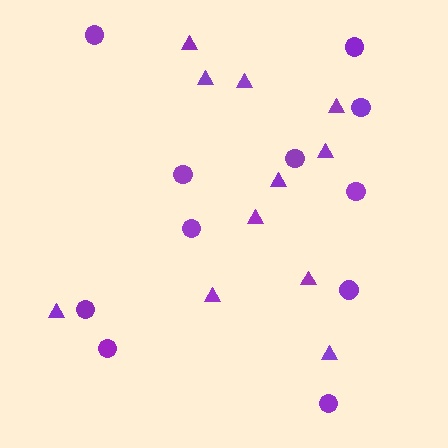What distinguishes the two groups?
There are 2 groups: one group of circles (11) and one group of triangles (11).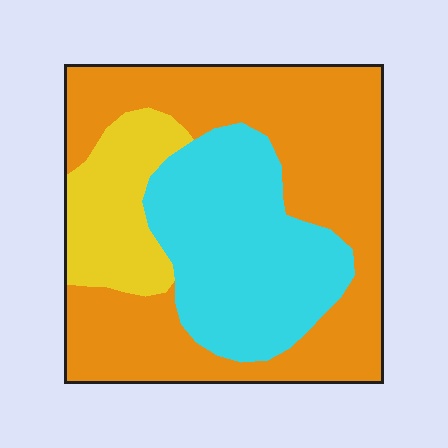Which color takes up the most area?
Orange, at roughly 55%.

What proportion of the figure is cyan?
Cyan covers 31% of the figure.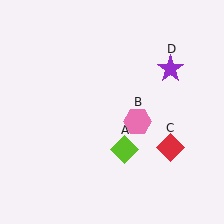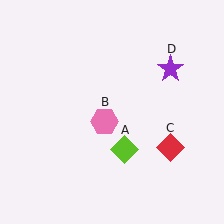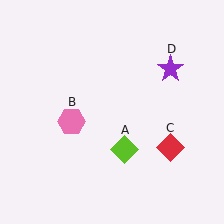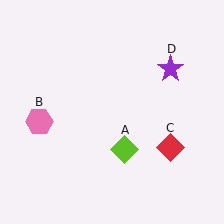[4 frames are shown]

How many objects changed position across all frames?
1 object changed position: pink hexagon (object B).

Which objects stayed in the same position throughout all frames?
Lime diamond (object A) and red diamond (object C) and purple star (object D) remained stationary.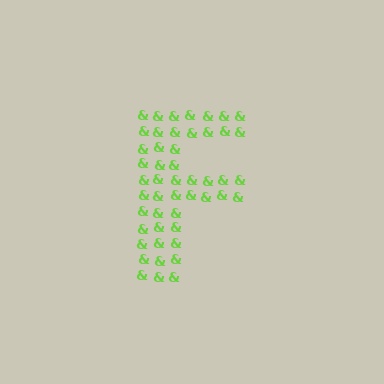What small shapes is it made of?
It is made of small ampersands.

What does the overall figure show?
The overall figure shows the letter F.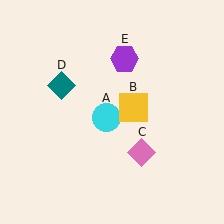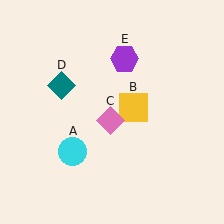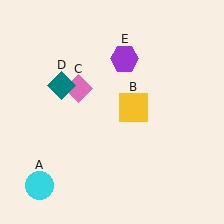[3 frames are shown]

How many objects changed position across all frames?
2 objects changed position: cyan circle (object A), pink diamond (object C).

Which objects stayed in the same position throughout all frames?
Yellow square (object B) and teal diamond (object D) and purple hexagon (object E) remained stationary.